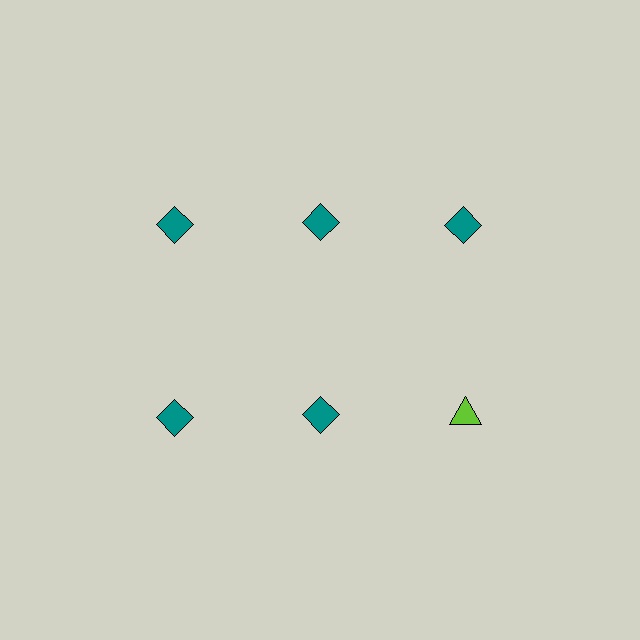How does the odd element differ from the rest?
It differs in both color (lime instead of teal) and shape (triangle instead of diamond).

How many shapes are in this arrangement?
There are 6 shapes arranged in a grid pattern.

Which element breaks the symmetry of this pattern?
The lime triangle in the second row, center column breaks the symmetry. All other shapes are teal diamonds.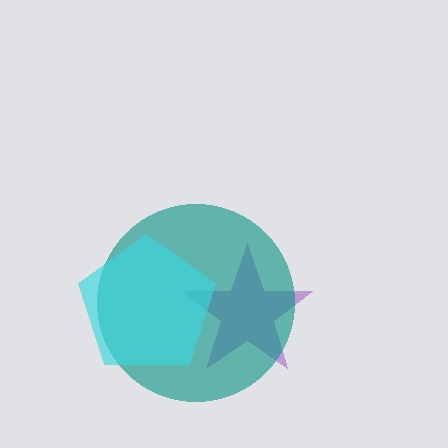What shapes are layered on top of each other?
The layered shapes are: a purple star, a teal circle, a cyan pentagon.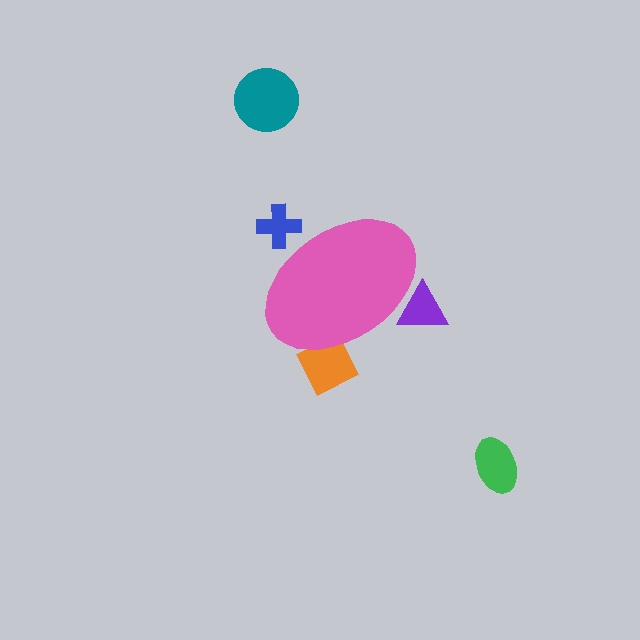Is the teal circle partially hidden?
No, the teal circle is fully visible.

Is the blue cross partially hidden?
Yes, the blue cross is partially hidden behind the pink ellipse.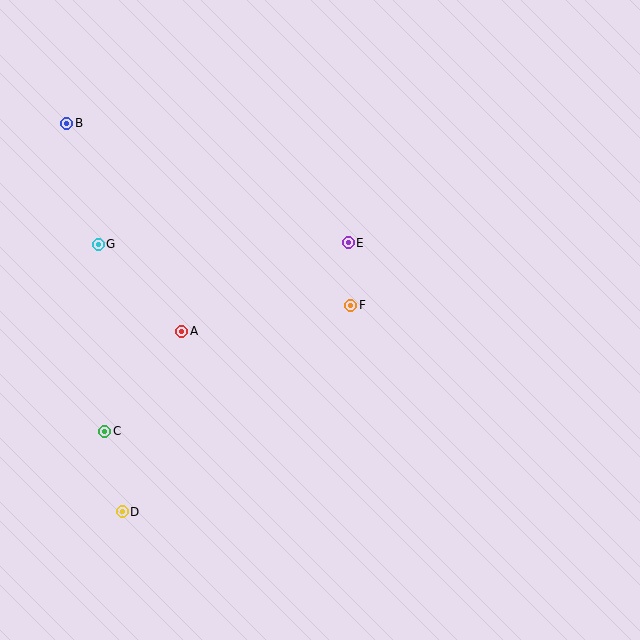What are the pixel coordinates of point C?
Point C is at (105, 431).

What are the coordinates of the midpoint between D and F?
The midpoint between D and F is at (237, 409).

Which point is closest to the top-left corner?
Point B is closest to the top-left corner.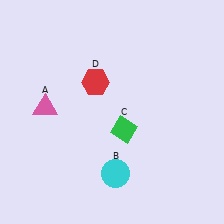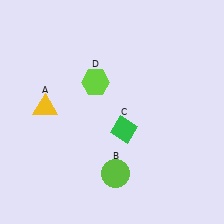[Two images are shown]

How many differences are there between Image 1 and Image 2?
There are 3 differences between the two images.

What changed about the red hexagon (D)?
In Image 1, D is red. In Image 2, it changed to lime.